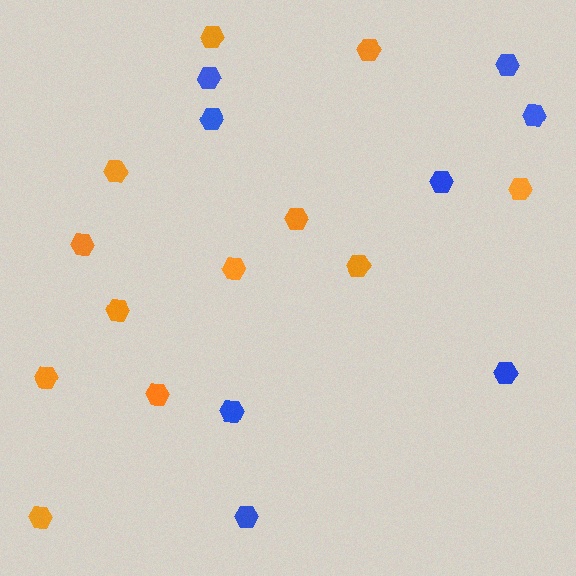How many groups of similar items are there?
There are 2 groups: one group of orange hexagons (12) and one group of blue hexagons (8).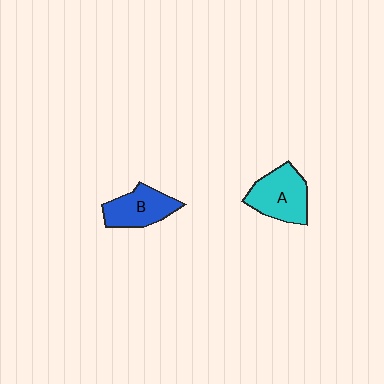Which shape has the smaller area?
Shape B (blue).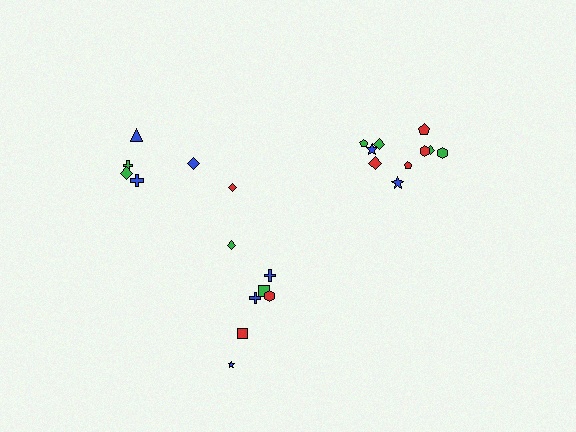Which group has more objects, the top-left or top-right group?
The top-right group.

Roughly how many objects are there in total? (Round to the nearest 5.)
Roughly 25 objects in total.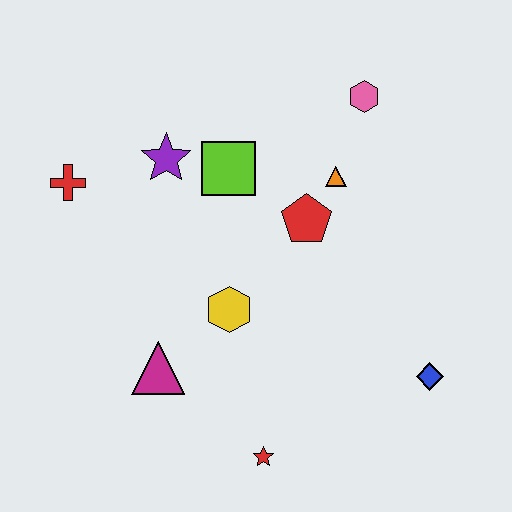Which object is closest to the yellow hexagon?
The magenta triangle is closest to the yellow hexagon.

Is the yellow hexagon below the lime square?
Yes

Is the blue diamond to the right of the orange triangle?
Yes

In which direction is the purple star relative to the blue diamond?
The purple star is to the left of the blue diamond.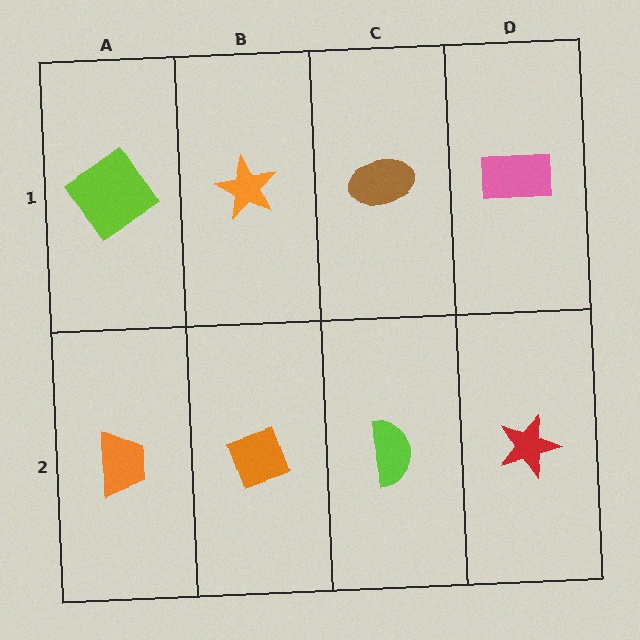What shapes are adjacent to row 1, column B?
An orange diamond (row 2, column B), a lime diamond (row 1, column A), a brown ellipse (row 1, column C).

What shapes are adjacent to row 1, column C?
A lime semicircle (row 2, column C), an orange star (row 1, column B), a pink rectangle (row 1, column D).